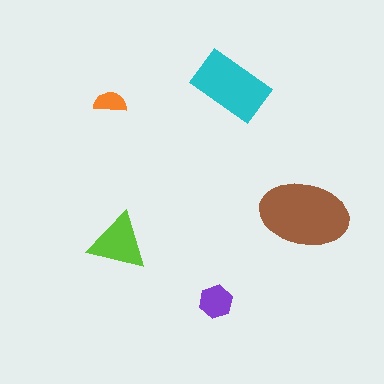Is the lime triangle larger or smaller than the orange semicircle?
Larger.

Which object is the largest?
The brown ellipse.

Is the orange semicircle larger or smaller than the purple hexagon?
Smaller.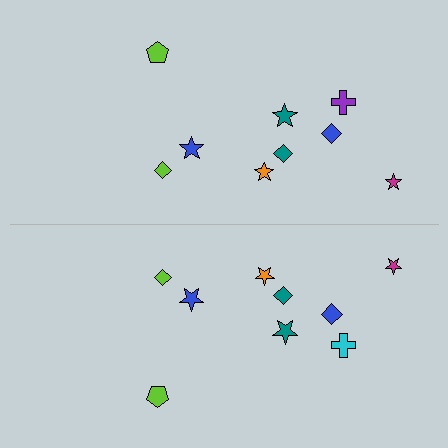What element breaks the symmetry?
The cyan cross on the bottom side breaks the symmetry — its mirror counterpart is purple.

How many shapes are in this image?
There are 18 shapes in this image.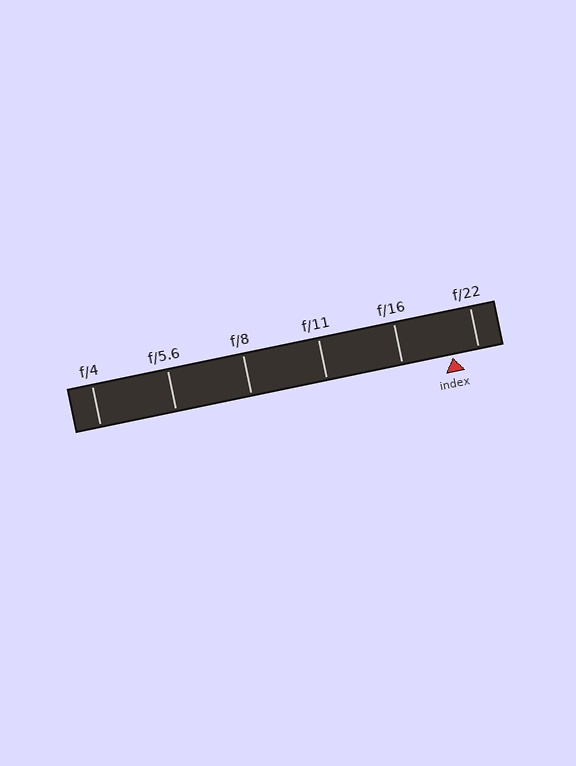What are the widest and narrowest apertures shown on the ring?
The widest aperture shown is f/4 and the narrowest is f/22.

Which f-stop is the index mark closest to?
The index mark is closest to f/22.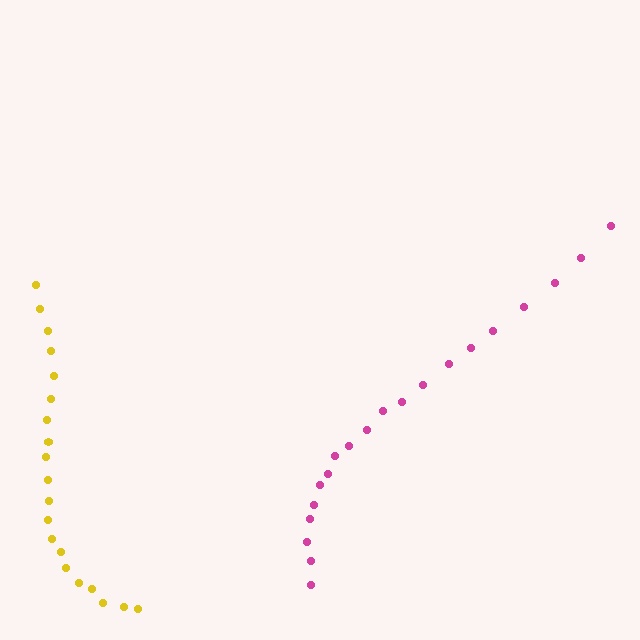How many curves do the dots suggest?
There are 2 distinct paths.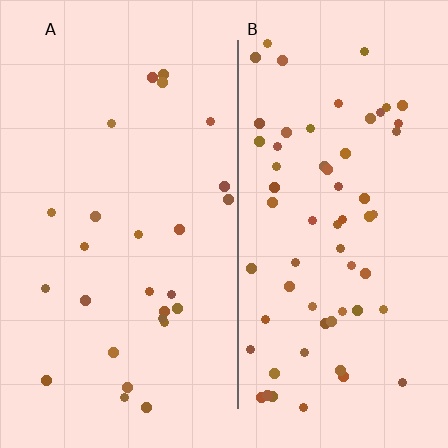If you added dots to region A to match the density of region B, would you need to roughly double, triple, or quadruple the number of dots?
Approximately double.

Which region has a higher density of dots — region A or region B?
B (the right).